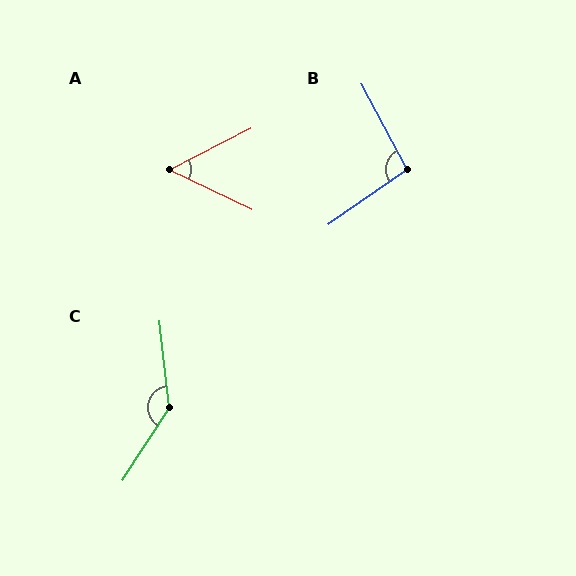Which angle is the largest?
C, at approximately 141 degrees.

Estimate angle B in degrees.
Approximately 97 degrees.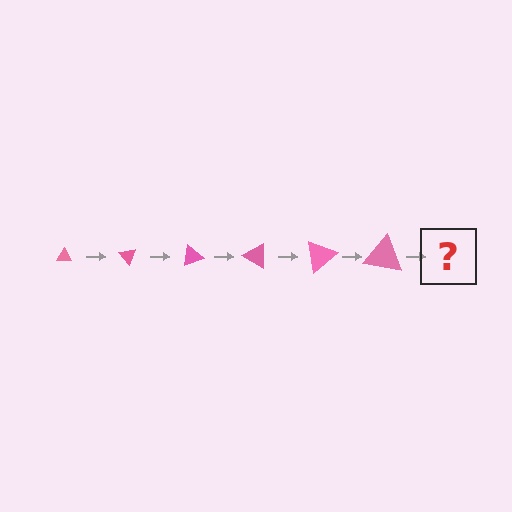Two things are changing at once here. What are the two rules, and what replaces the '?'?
The two rules are that the triangle grows larger each step and it rotates 50 degrees each step. The '?' should be a triangle, larger than the previous one and rotated 300 degrees from the start.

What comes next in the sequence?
The next element should be a triangle, larger than the previous one and rotated 300 degrees from the start.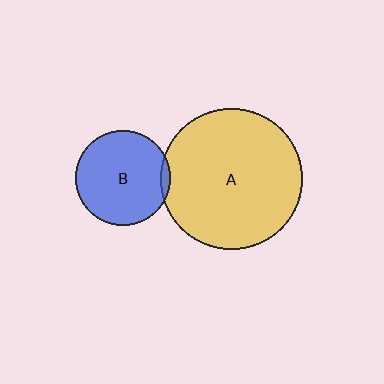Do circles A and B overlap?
Yes.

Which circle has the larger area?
Circle A (yellow).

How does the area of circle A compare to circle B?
Approximately 2.2 times.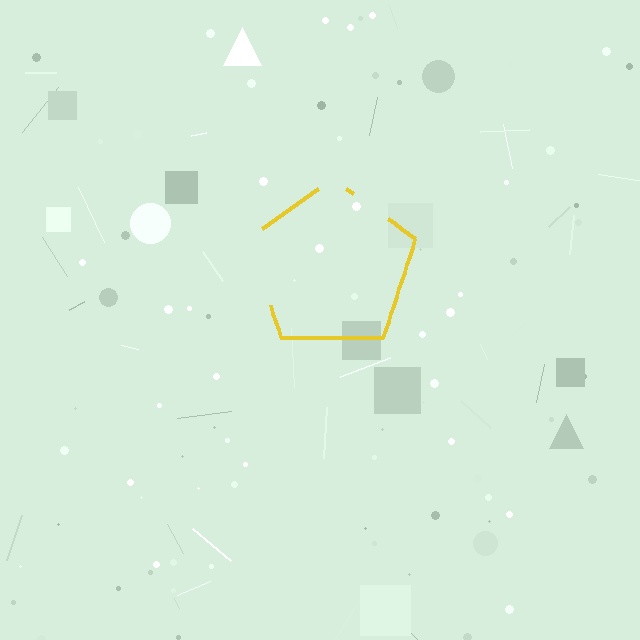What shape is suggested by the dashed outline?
The dashed outline suggests a pentagon.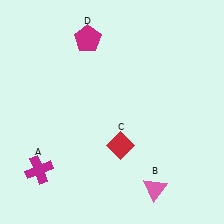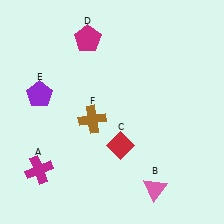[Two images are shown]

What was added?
A purple pentagon (E), a brown cross (F) were added in Image 2.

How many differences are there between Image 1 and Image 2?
There are 2 differences between the two images.